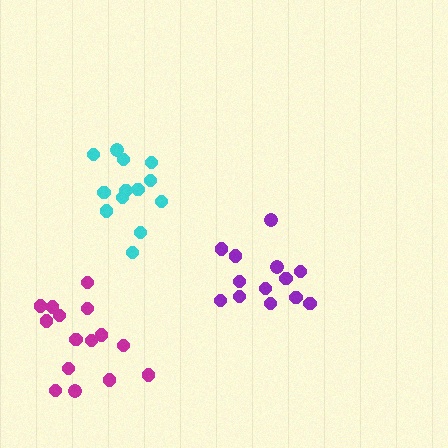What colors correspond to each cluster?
The clusters are colored: cyan, purple, magenta.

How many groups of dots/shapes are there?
There are 3 groups.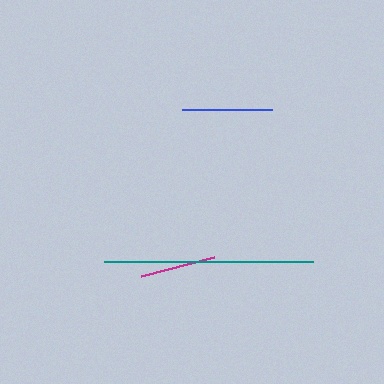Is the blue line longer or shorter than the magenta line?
The blue line is longer than the magenta line.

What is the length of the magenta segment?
The magenta segment is approximately 75 pixels long.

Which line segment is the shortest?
The magenta line is the shortest at approximately 75 pixels.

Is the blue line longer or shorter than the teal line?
The teal line is longer than the blue line.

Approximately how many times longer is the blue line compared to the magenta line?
The blue line is approximately 1.2 times the length of the magenta line.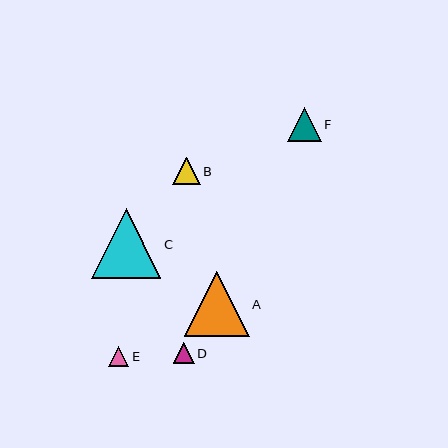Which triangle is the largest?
Triangle C is the largest with a size of approximately 70 pixels.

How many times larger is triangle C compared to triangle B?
Triangle C is approximately 2.6 times the size of triangle B.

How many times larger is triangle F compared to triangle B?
Triangle F is approximately 1.3 times the size of triangle B.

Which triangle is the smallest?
Triangle E is the smallest with a size of approximately 20 pixels.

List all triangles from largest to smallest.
From largest to smallest: C, A, F, B, D, E.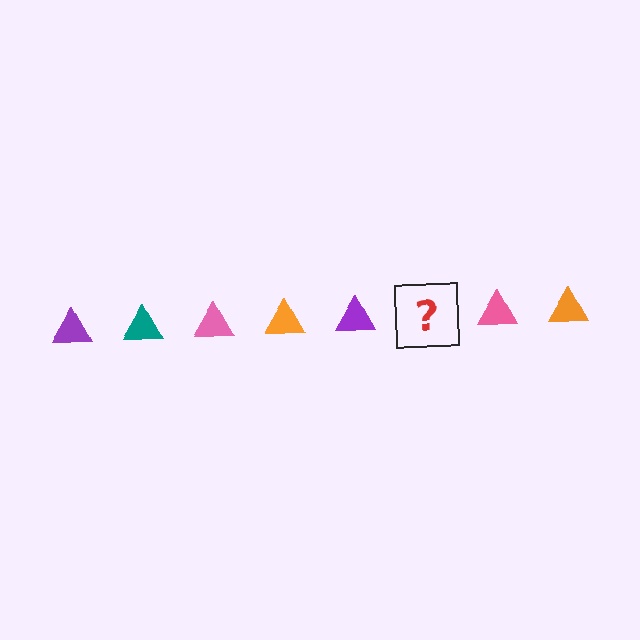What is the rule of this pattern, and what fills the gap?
The rule is that the pattern cycles through purple, teal, pink, orange triangles. The gap should be filled with a teal triangle.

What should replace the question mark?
The question mark should be replaced with a teal triangle.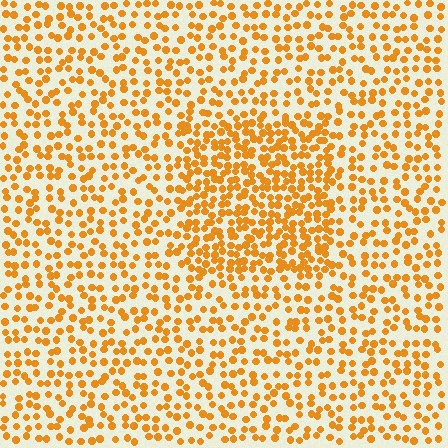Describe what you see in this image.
The image contains small orange elements arranged at two different densities. A rectangle-shaped region is visible where the elements are more densely packed than the surrounding area.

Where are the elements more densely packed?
The elements are more densely packed inside the rectangle boundary.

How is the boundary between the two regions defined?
The boundary is defined by a change in element density (approximately 1.8x ratio). All elements are the same color, size, and shape.